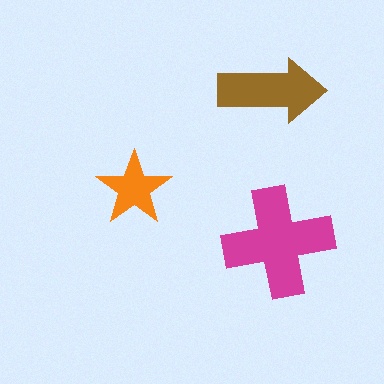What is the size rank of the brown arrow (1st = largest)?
2nd.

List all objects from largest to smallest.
The magenta cross, the brown arrow, the orange star.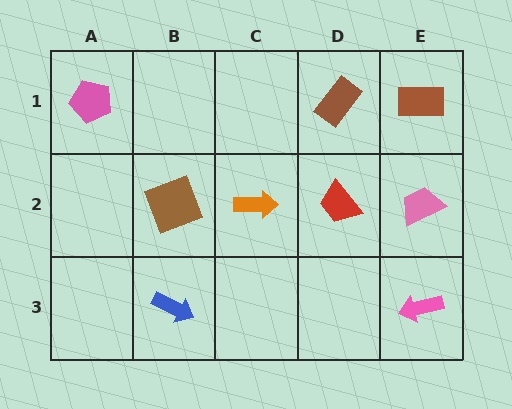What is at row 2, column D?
A red trapezoid.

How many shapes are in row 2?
4 shapes.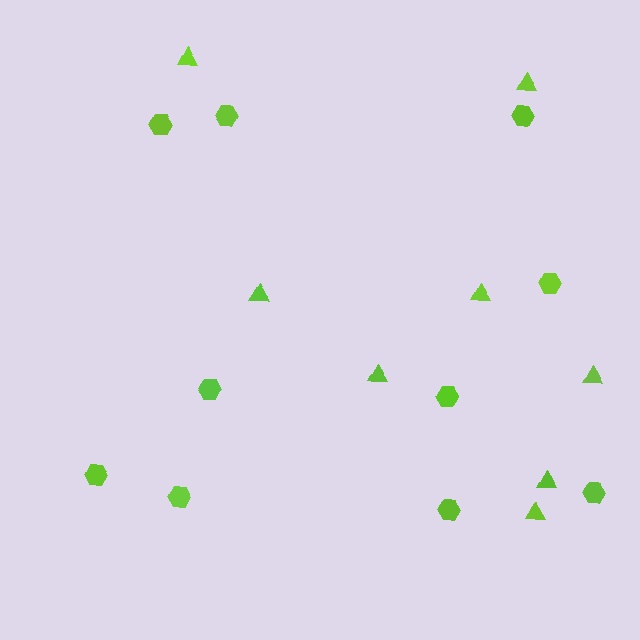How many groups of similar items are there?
There are 2 groups: one group of triangles (8) and one group of hexagons (10).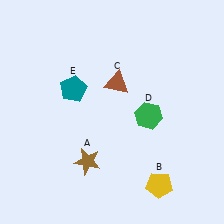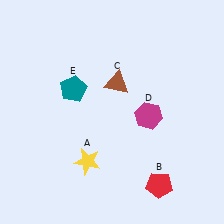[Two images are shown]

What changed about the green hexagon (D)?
In Image 1, D is green. In Image 2, it changed to magenta.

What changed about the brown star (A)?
In Image 1, A is brown. In Image 2, it changed to yellow.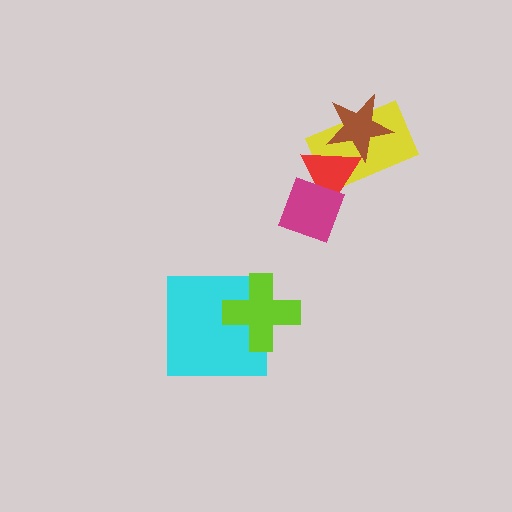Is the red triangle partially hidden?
Yes, it is partially covered by another shape.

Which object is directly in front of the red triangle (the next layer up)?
The brown star is directly in front of the red triangle.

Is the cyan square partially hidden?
Yes, it is partially covered by another shape.